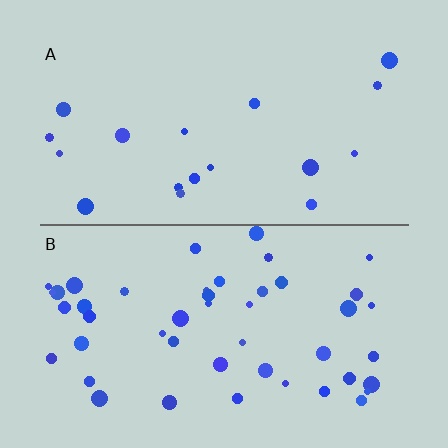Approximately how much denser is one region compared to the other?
Approximately 2.6× — region B over region A.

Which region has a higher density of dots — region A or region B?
B (the bottom).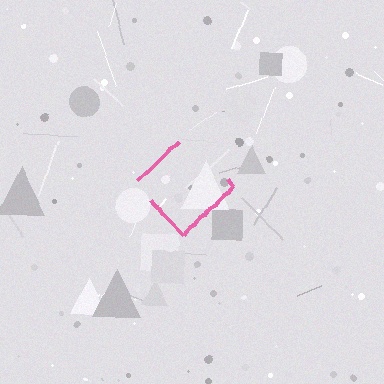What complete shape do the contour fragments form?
The contour fragments form a diamond.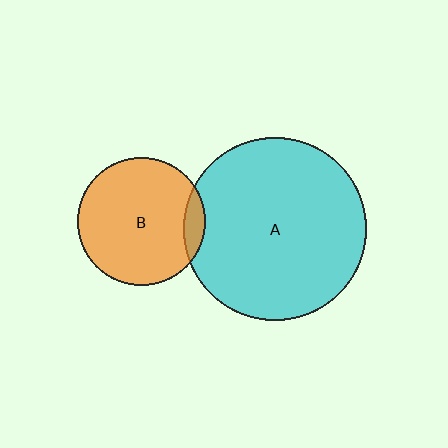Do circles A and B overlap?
Yes.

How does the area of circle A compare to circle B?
Approximately 2.0 times.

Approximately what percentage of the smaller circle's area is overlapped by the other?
Approximately 10%.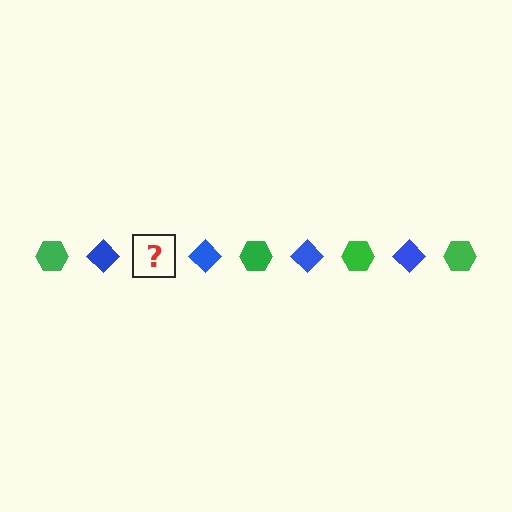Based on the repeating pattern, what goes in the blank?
The blank should be a green hexagon.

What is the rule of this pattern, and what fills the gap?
The rule is that the pattern alternates between green hexagon and blue diamond. The gap should be filled with a green hexagon.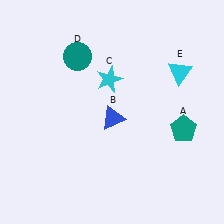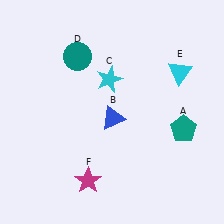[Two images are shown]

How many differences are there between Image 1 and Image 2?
There is 1 difference between the two images.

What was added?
A magenta star (F) was added in Image 2.